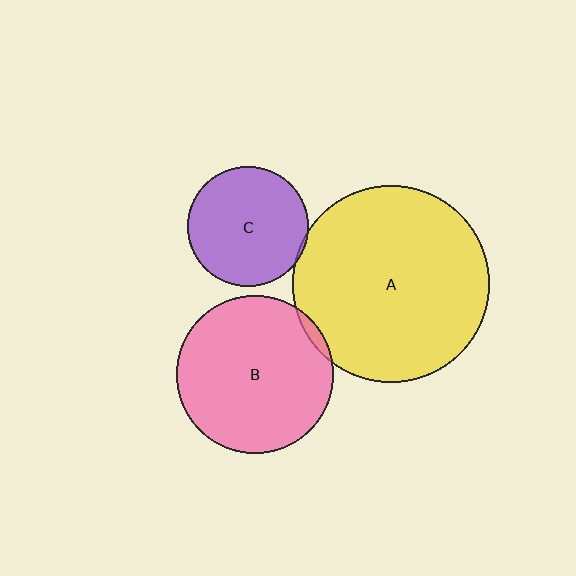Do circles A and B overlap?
Yes.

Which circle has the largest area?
Circle A (yellow).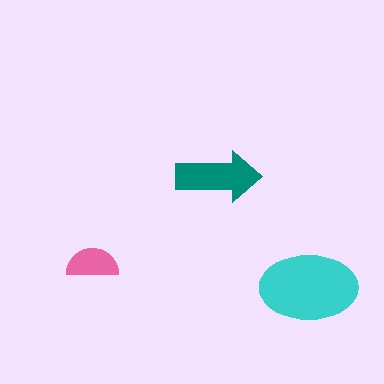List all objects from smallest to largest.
The pink semicircle, the teal arrow, the cyan ellipse.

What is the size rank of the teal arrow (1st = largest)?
2nd.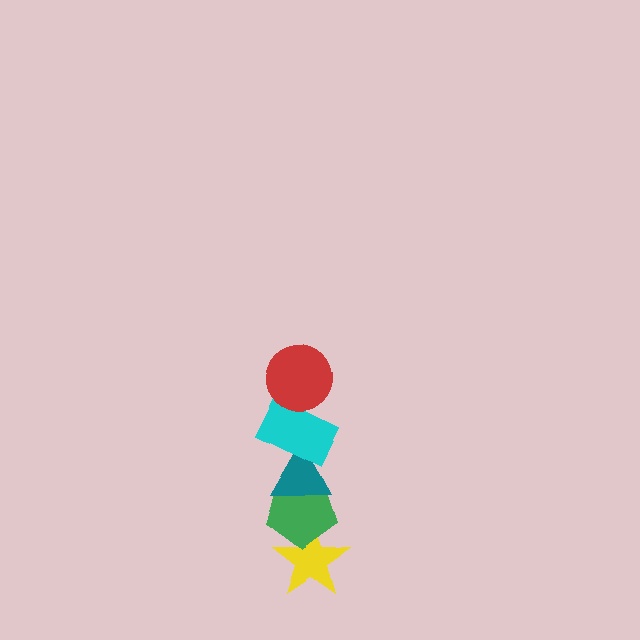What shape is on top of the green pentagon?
The teal triangle is on top of the green pentagon.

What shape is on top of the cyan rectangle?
The red circle is on top of the cyan rectangle.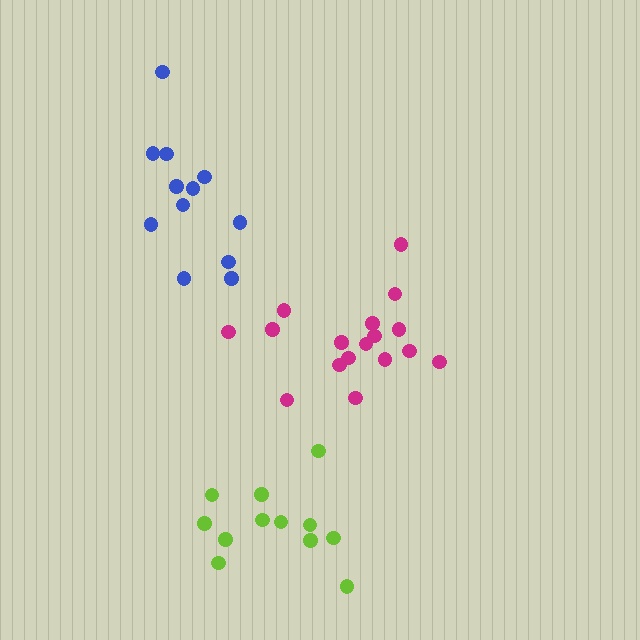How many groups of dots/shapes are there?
There are 3 groups.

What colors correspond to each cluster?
The clusters are colored: blue, lime, magenta.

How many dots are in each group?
Group 1: 12 dots, Group 2: 12 dots, Group 3: 17 dots (41 total).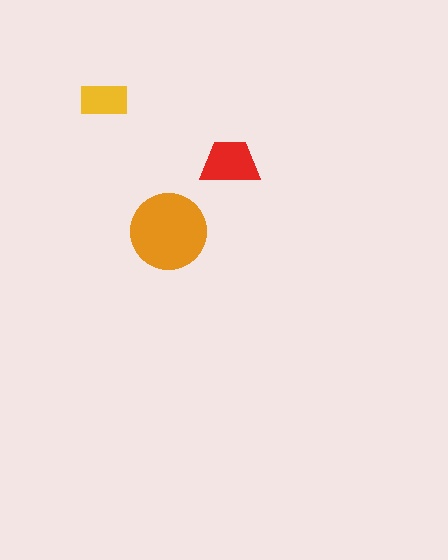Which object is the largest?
The orange circle.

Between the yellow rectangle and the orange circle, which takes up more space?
The orange circle.